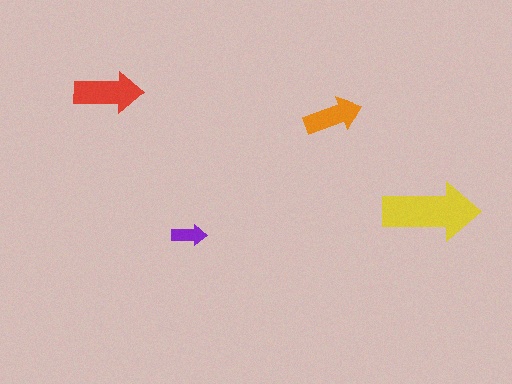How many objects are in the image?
There are 4 objects in the image.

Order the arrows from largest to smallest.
the yellow one, the red one, the orange one, the purple one.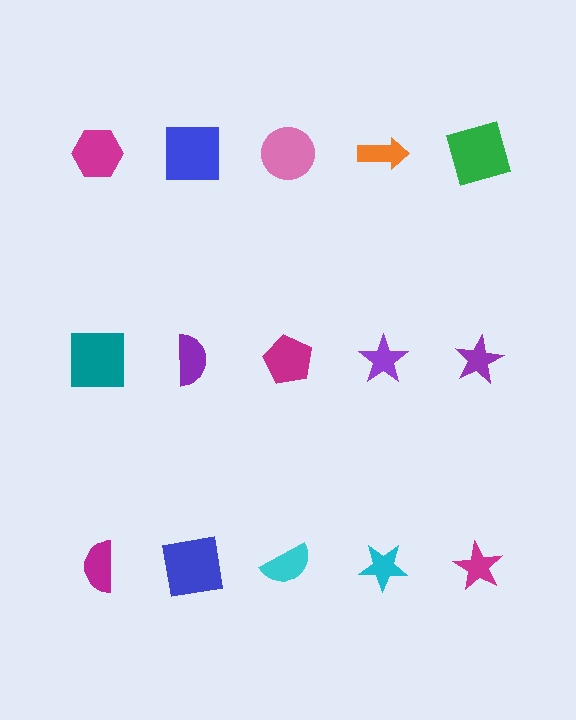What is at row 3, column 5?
A magenta star.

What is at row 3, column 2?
A blue square.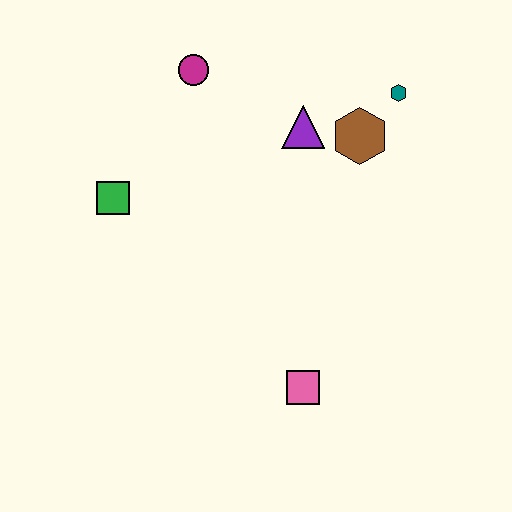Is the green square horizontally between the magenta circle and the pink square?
No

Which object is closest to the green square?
The magenta circle is closest to the green square.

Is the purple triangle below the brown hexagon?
No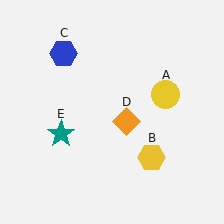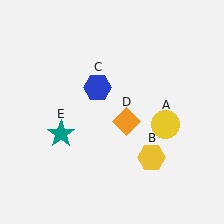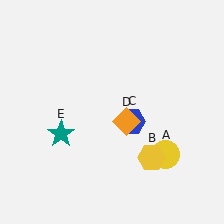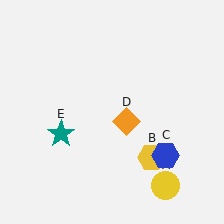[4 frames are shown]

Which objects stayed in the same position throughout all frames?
Yellow hexagon (object B) and orange diamond (object D) and teal star (object E) remained stationary.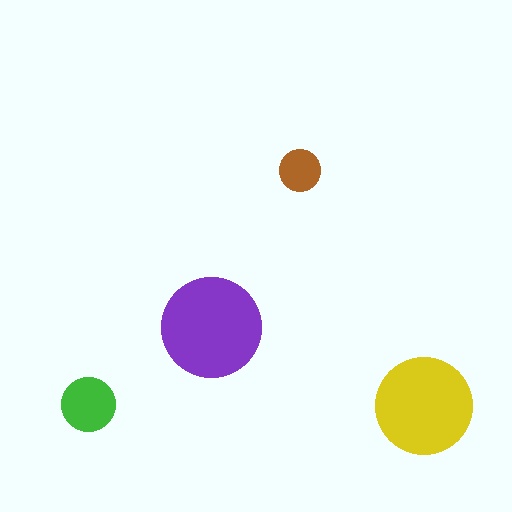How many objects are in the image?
There are 4 objects in the image.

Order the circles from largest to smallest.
the purple one, the yellow one, the green one, the brown one.